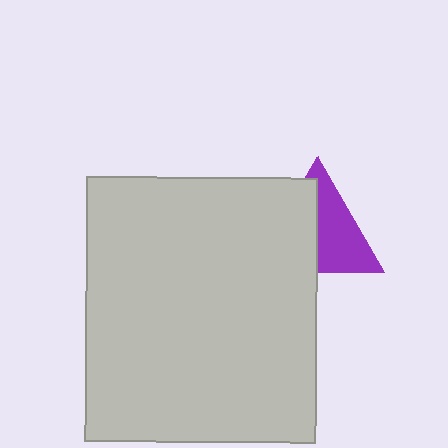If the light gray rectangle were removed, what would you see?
You would see the complete purple triangle.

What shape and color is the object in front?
The object in front is a light gray rectangle.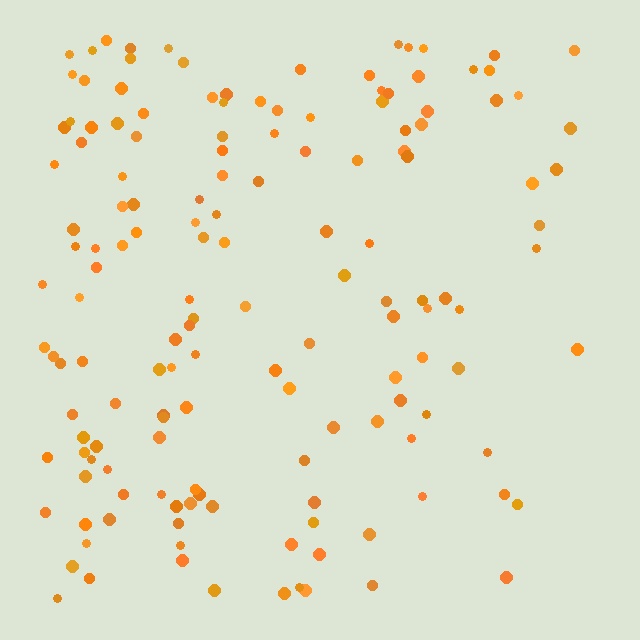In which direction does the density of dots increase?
From right to left, with the left side densest.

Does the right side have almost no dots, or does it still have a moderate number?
Still a moderate number, just noticeably fewer than the left.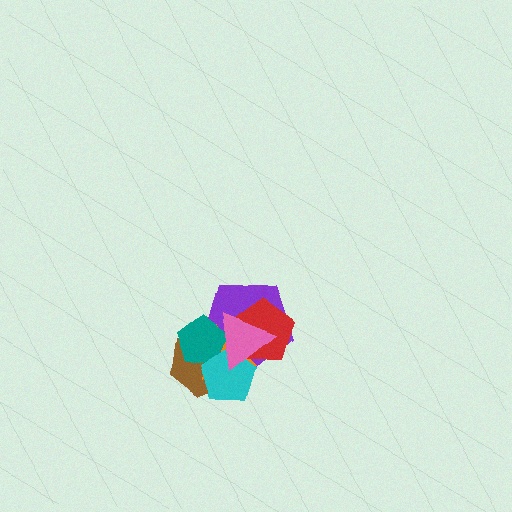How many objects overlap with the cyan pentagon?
6 objects overlap with the cyan pentagon.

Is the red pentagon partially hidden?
Yes, it is partially covered by another shape.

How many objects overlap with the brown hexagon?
5 objects overlap with the brown hexagon.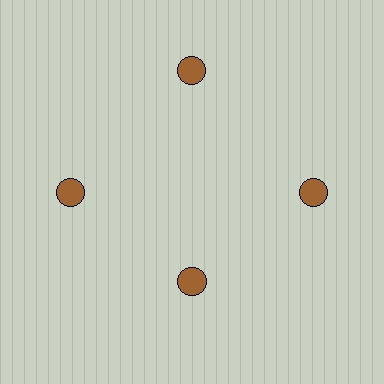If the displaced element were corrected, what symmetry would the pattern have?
It would have 4-fold rotational symmetry — the pattern would map onto itself every 90 degrees.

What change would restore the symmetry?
The symmetry would be restored by moving it outward, back onto the ring so that all 4 circles sit at equal angles and equal distance from the center.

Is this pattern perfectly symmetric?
No. The 4 brown circles are arranged in a ring, but one element near the 6 o'clock position is pulled inward toward the center, breaking the 4-fold rotational symmetry.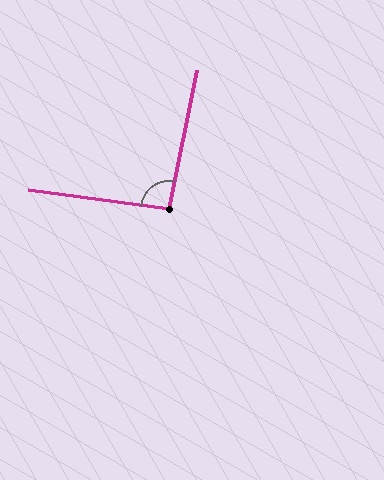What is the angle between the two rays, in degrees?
Approximately 94 degrees.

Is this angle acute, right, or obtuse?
It is approximately a right angle.